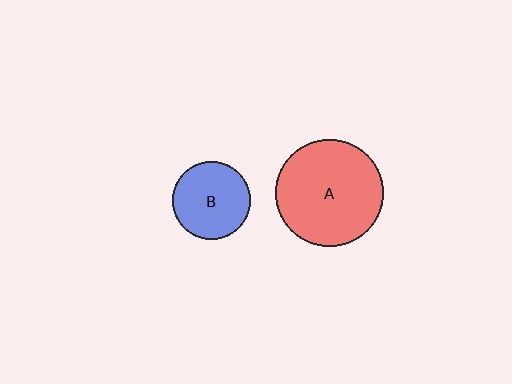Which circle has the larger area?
Circle A (red).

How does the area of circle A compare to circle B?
Approximately 1.9 times.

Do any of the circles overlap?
No, none of the circles overlap.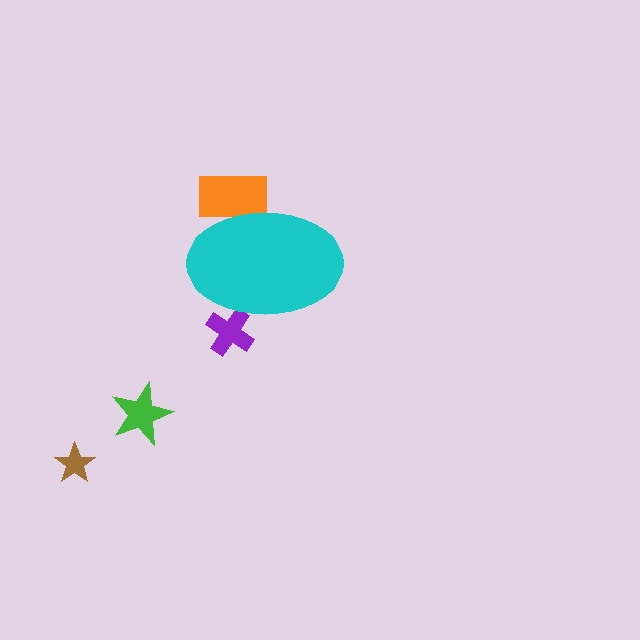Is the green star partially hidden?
No, the green star is fully visible.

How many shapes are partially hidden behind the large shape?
2 shapes are partially hidden.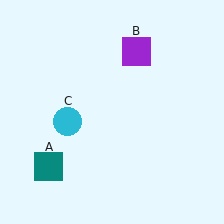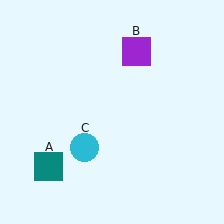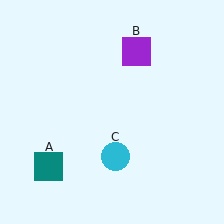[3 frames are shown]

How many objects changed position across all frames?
1 object changed position: cyan circle (object C).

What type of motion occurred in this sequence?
The cyan circle (object C) rotated counterclockwise around the center of the scene.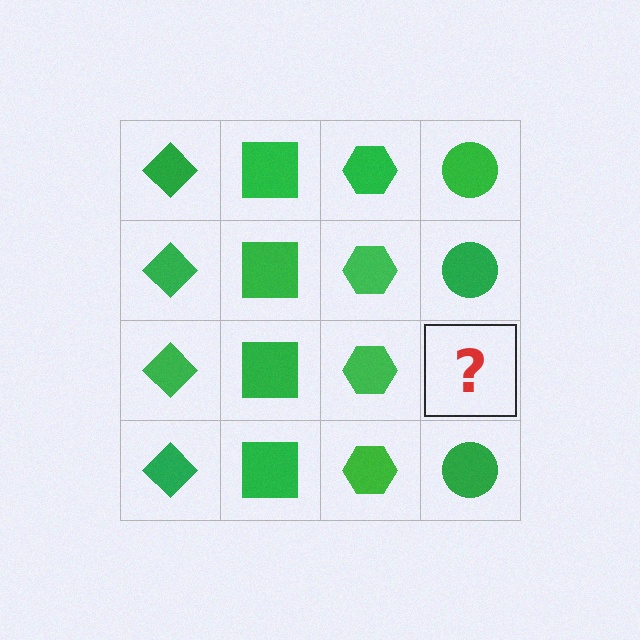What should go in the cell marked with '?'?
The missing cell should contain a green circle.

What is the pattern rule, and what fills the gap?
The rule is that each column has a consistent shape. The gap should be filled with a green circle.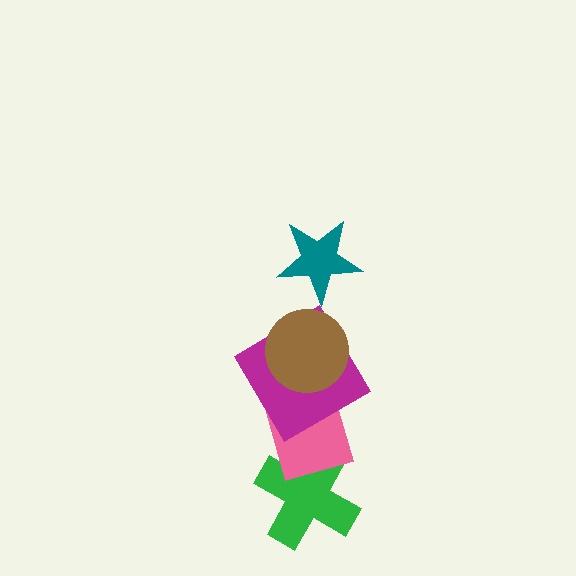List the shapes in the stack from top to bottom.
From top to bottom: the teal star, the brown circle, the magenta diamond, the pink diamond, the green cross.